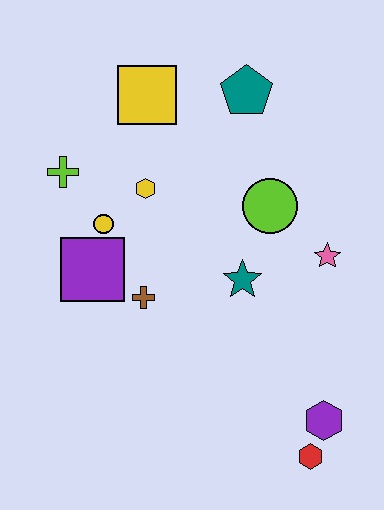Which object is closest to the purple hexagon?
The red hexagon is closest to the purple hexagon.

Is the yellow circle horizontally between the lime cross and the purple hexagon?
Yes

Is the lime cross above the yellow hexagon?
Yes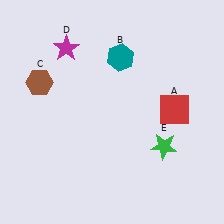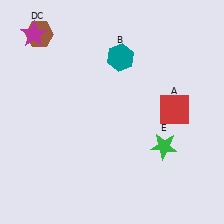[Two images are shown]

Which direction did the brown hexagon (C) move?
The brown hexagon (C) moved up.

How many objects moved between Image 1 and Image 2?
2 objects moved between the two images.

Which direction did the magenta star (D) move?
The magenta star (D) moved left.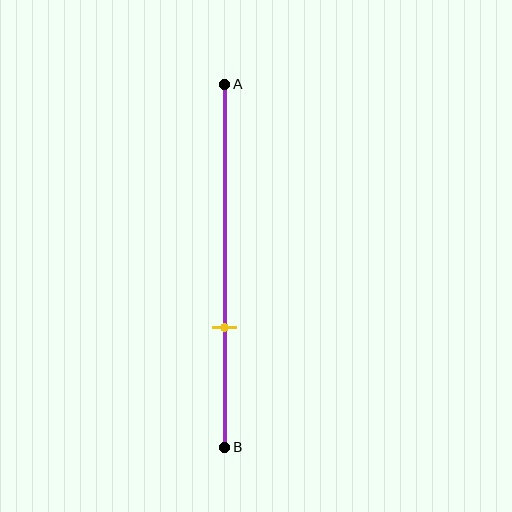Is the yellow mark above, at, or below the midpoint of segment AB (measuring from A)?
The yellow mark is below the midpoint of segment AB.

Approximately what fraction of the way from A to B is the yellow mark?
The yellow mark is approximately 65% of the way from A to B.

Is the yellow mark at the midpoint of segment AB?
No, the mark is at about 65% from A, not at the 50% midpoint.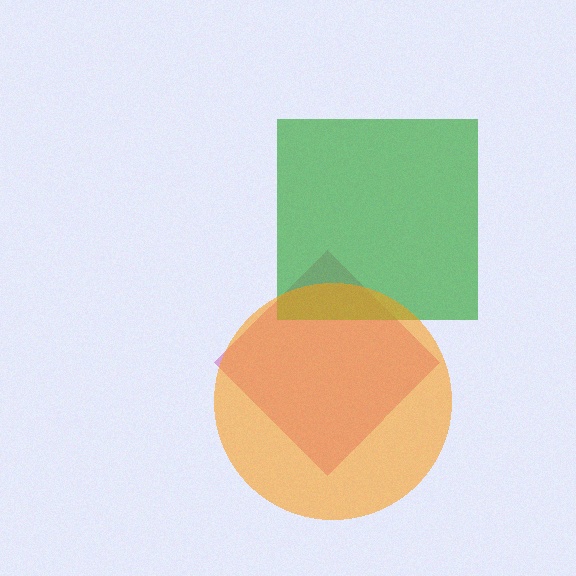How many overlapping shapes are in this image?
There are 3 overlapping shapes in the image.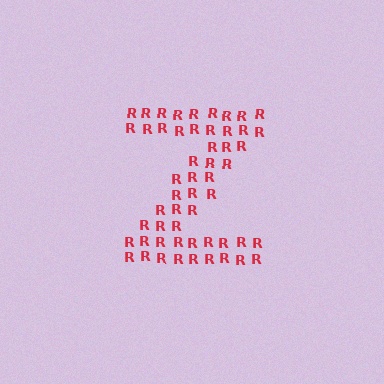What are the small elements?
The small elements are letter R's.